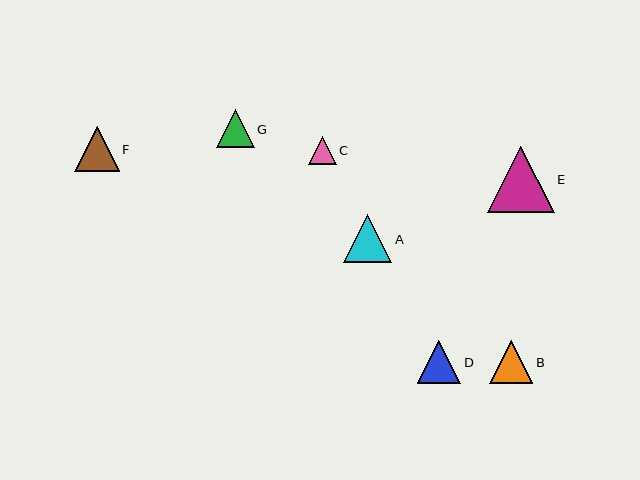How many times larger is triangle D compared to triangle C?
Triangle D is approximately 1.6 times the size of triangle C.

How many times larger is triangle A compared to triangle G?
Triangle A is approximately 1.3 times the size of triangle G.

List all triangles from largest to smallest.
From largest to smallest: E, A, F, D, B, G, C.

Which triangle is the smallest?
Triangle C is the smallest with a size of approximately 28 pixels.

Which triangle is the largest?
Triangle E is the largest with a size of approximately 66 pixels.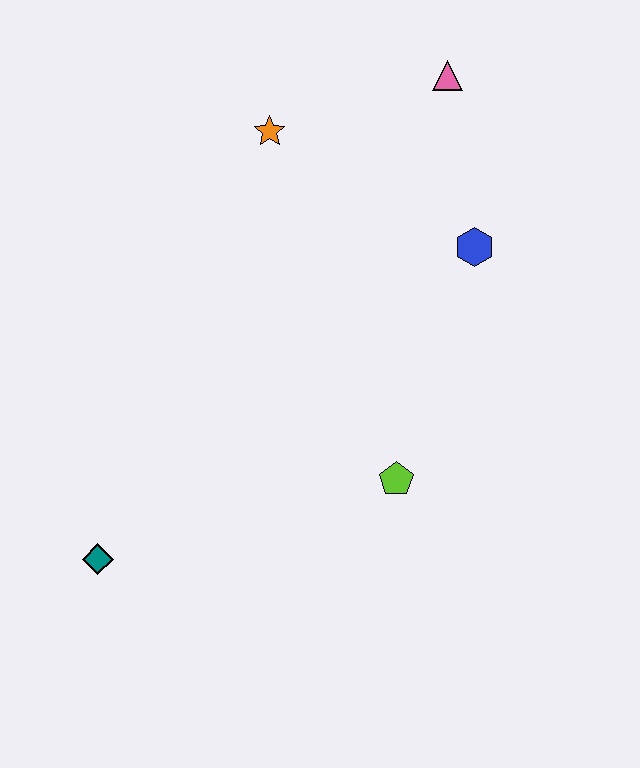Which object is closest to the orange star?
The pink triangle is closest to the orange star.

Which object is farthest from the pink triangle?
The teal diamond is farthest from the pink triangle.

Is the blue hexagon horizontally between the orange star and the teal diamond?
No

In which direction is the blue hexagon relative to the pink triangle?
The blue hexagon is below the pink triangle.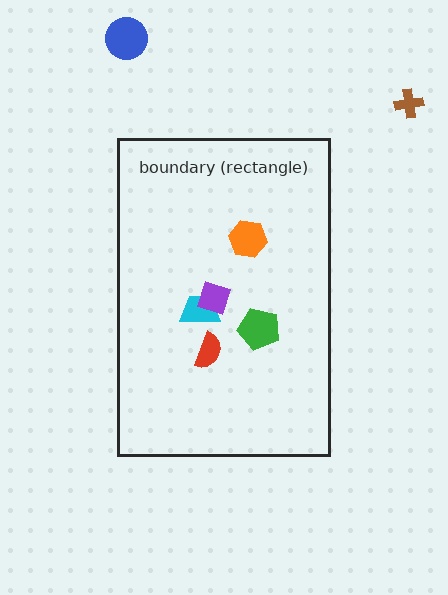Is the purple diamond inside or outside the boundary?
Inside.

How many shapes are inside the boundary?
5 inside, 2 outside.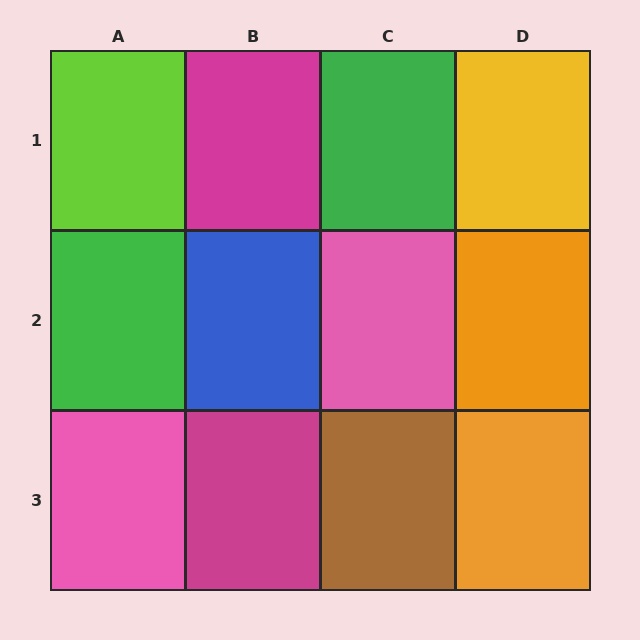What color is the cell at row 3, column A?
Pink.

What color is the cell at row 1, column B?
Magenta.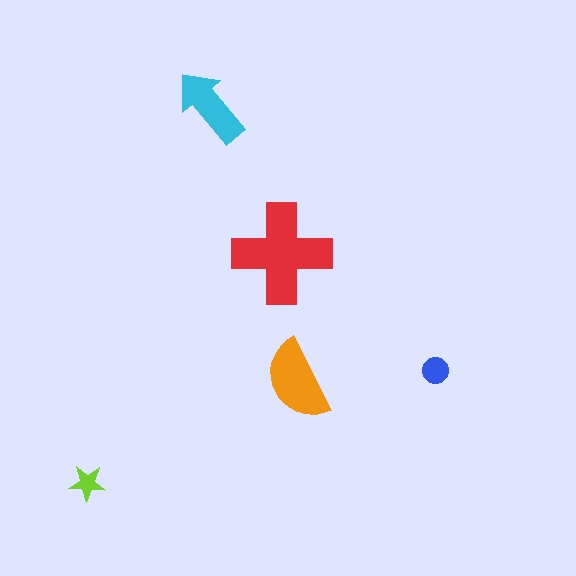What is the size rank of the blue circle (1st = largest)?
4th.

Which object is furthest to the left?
The lime star is leftmost.